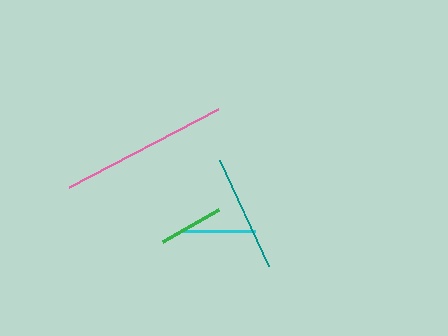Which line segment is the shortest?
The green line is the shortest at approximately 65 pixels.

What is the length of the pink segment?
The pink segment is approximately 168 pixels long.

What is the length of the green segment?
The green segment is approximately 65 pixels long.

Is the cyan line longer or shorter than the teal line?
The teal line is longer than the cyan line.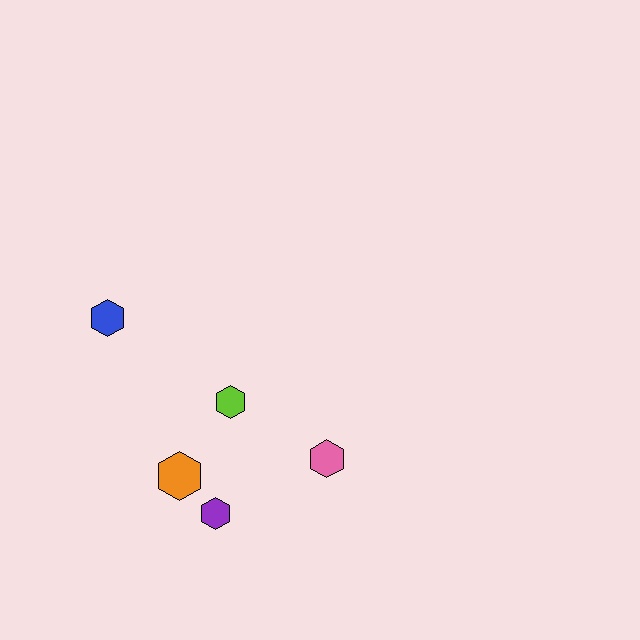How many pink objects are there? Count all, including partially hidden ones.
There is 1 pink object.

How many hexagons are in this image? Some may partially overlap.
There are 5 hexagons.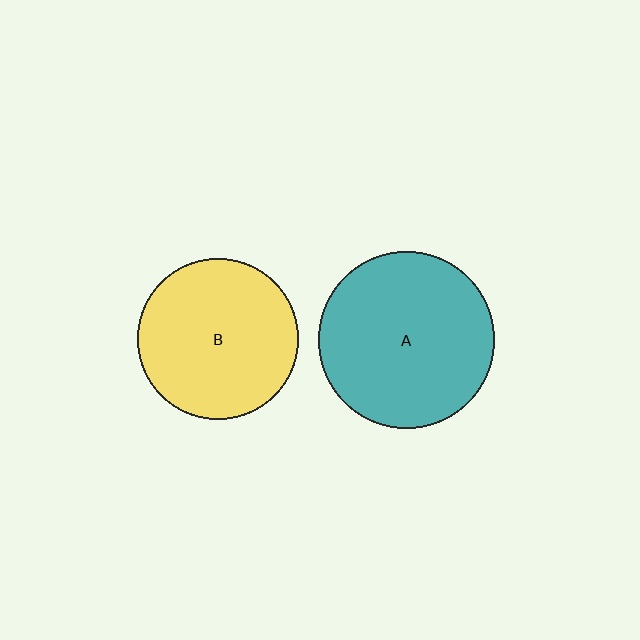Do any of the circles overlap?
No, none of the circles overlap.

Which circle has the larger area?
Circle A (teal).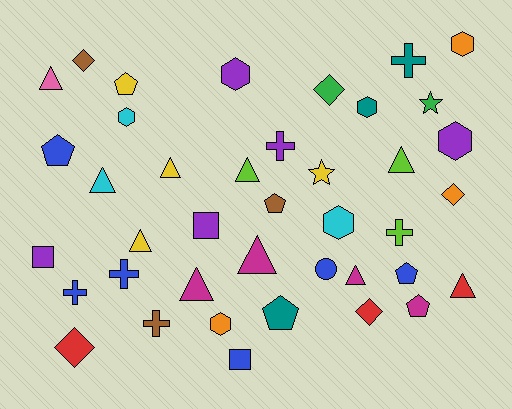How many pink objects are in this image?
There is 1 pink object.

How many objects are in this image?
There are 40 objects.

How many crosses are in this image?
There are 6 crosses.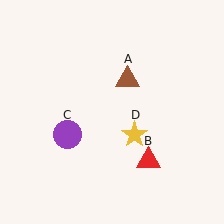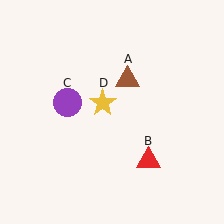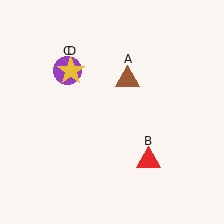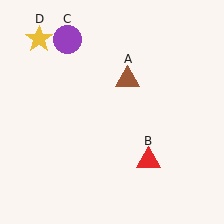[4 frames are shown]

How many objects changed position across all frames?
2 objects changed position: purple circle (object C), yellow star (object D).